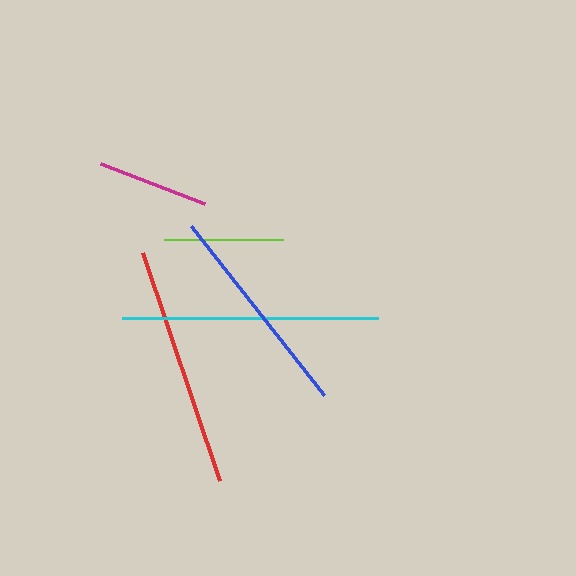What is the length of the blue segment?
The blue segment is approximately 215 pixels long.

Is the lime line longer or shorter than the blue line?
The blue line is longer than the lime line.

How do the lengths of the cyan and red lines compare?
The cyan and red lines are approximately the same length.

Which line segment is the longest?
The cyan line is the longest at approximately 257 pixels.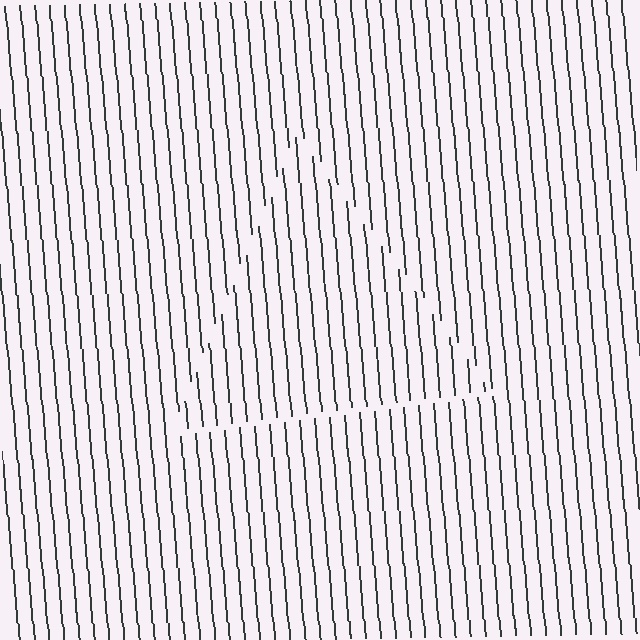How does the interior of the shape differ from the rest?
The interior of the shape contains the same grating, shifted by half a period — the contour is defined by the phase discontinuity where line-ends from the inner and outer gratings abut.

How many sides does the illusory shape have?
3 sides — the line-ends trace a triangle.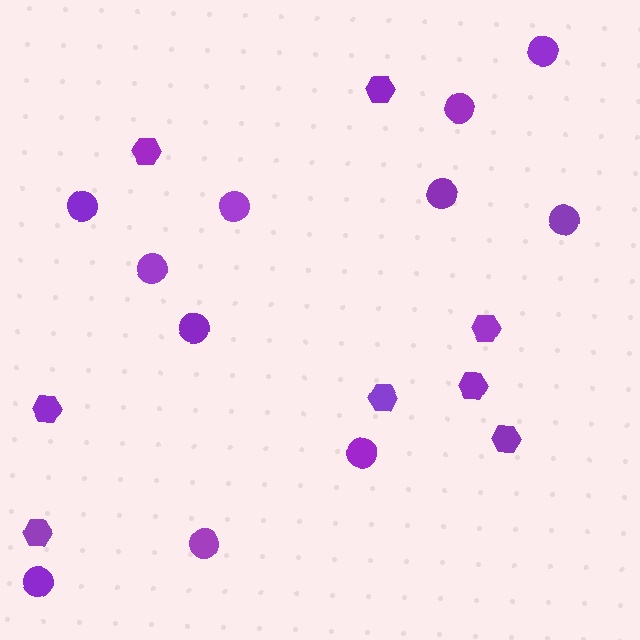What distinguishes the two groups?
There are 2 groups: one group of hexagons (8) and one group of circles (11).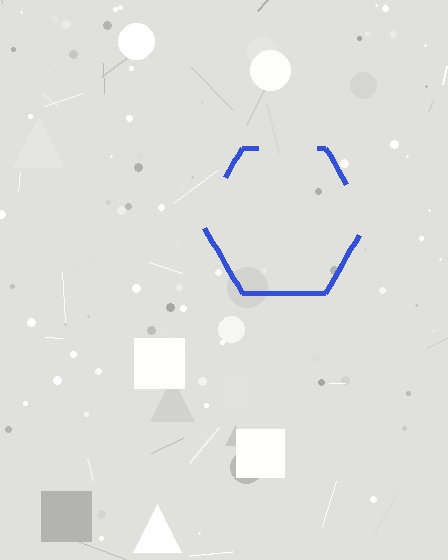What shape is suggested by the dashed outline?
The dashed outline suggests a hexagon.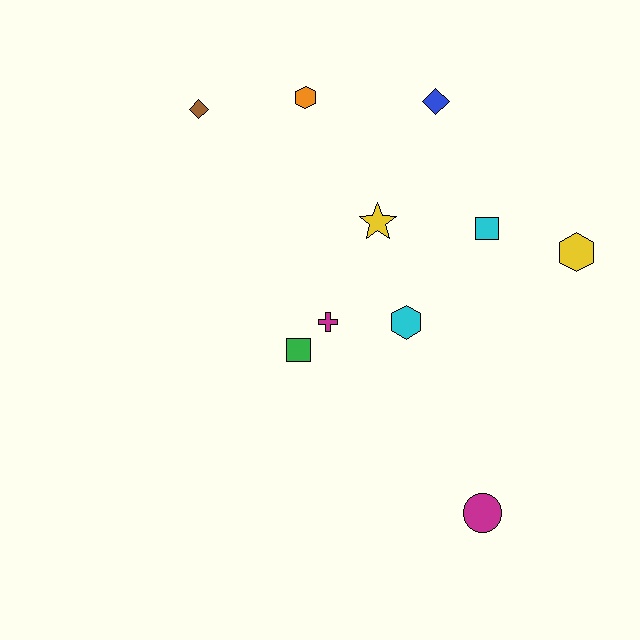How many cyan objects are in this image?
There are 2 cyan objects.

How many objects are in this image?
There are 10 objects.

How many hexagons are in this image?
There are 3 hexagons.